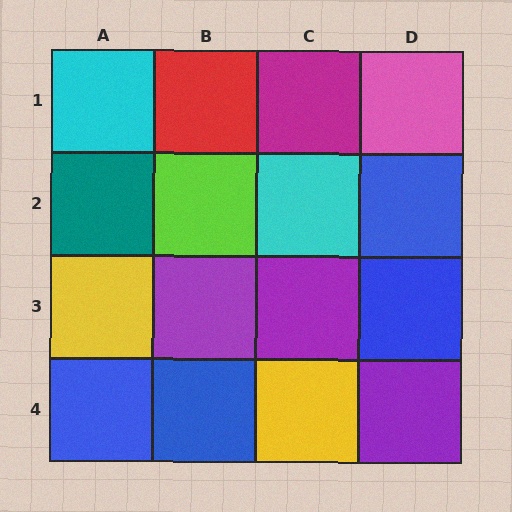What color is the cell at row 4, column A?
Blue.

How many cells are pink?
1 cell is pink.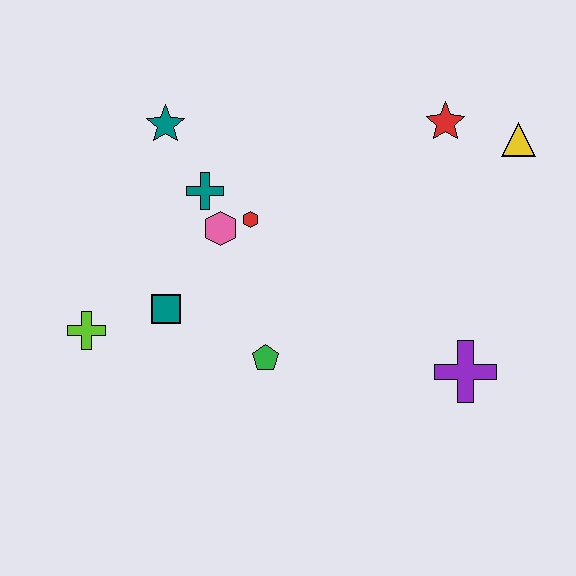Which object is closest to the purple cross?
The green pentagon is closest to the purple cross.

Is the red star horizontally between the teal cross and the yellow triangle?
Yes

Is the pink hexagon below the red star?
Yes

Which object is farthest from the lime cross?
The yellow triangle is farthest from the lime cross.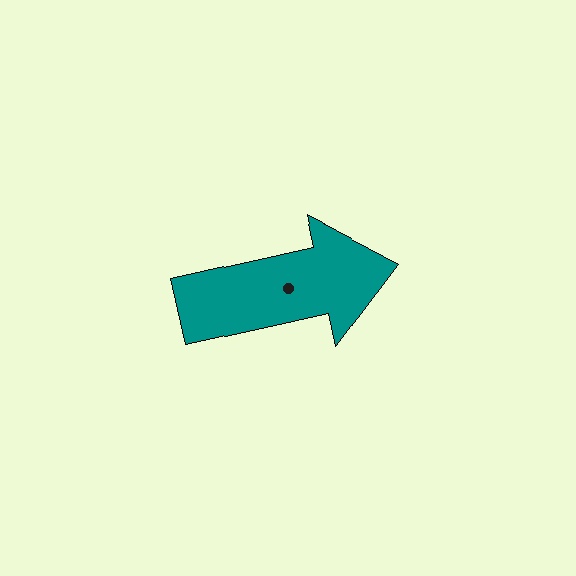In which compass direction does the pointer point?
East.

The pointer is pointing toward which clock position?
Roughly 3 o'clock.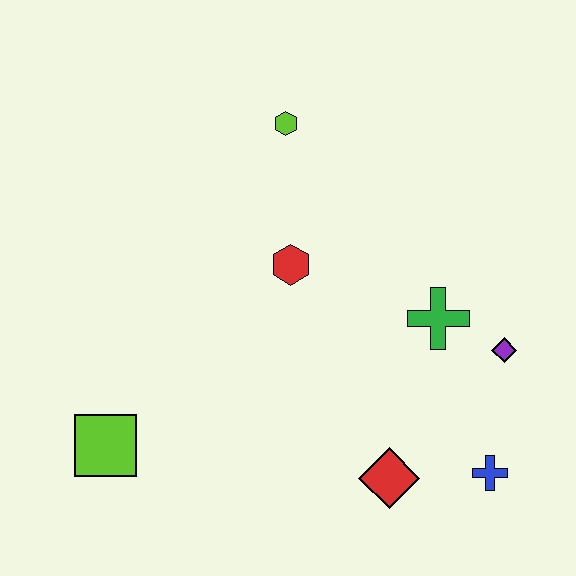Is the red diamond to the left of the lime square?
No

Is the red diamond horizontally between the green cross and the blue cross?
No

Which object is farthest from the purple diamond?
The lime square is farthest from the purple diamond.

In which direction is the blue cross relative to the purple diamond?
The blue cross is below the purple diamond.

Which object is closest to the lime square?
The red hexagon is closest to the lime square.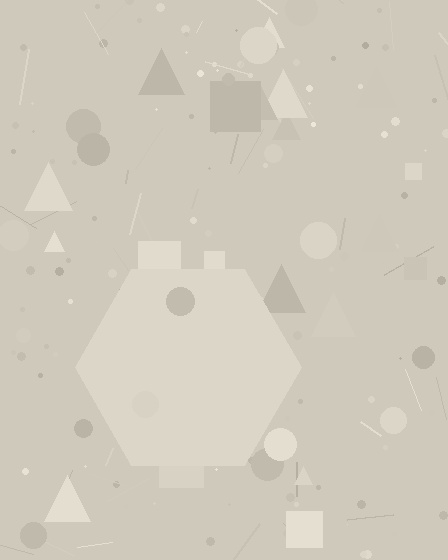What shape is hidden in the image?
A hexagon is hidden in the image.